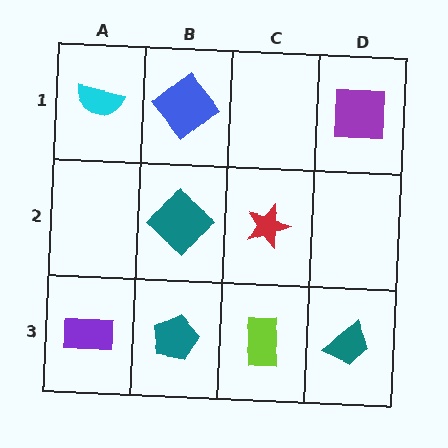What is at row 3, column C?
A lime rectangle.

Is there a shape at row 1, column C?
No, that cell is empty.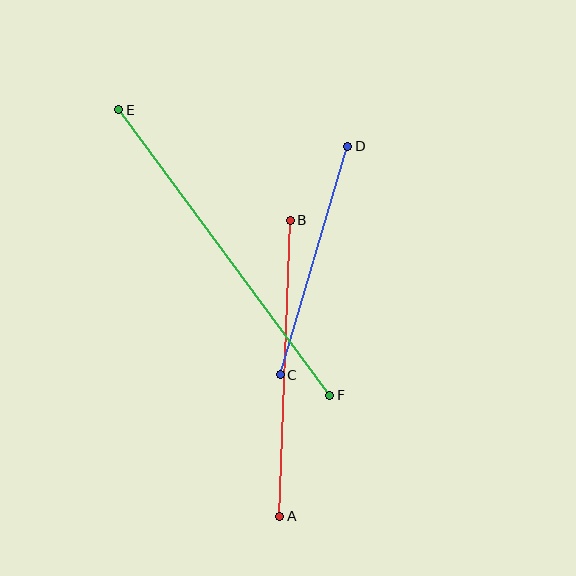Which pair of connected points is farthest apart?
Points E and F are farthest apart.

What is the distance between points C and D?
The distance is approximately 238 pixels.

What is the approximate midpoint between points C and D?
The midpoint is at approximately (314, 260) pixels.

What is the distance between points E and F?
The distance is approximately 355 pixels.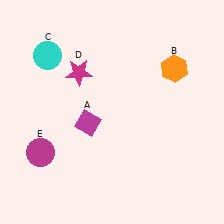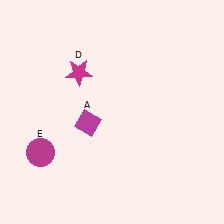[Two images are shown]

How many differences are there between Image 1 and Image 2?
There are 2 differences between the two images.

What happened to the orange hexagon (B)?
The orange hexagon (B) was removed in Image 2. It was in the top-right area of Image 1.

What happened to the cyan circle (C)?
The cyan circle (C) was removed in Image 2. It was in the top-left area of Image 1.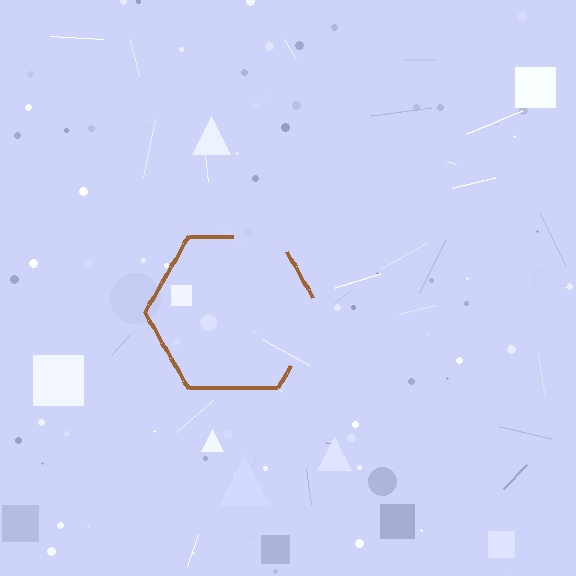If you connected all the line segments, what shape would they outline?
They would outline a hexagon.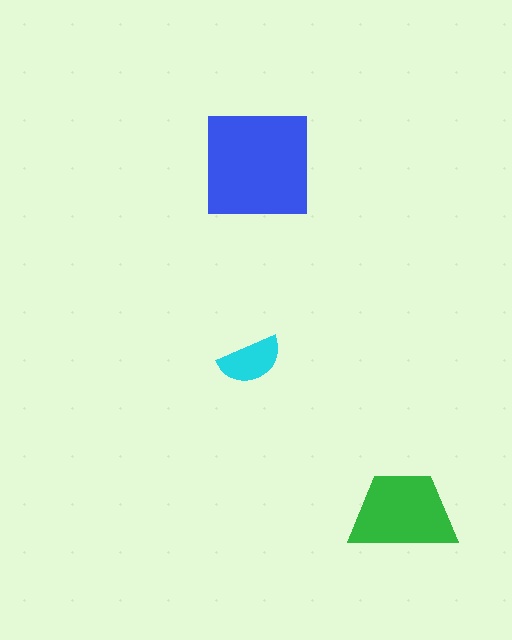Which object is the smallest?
The cyan semicircle.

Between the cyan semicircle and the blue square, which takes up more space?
The blue square.